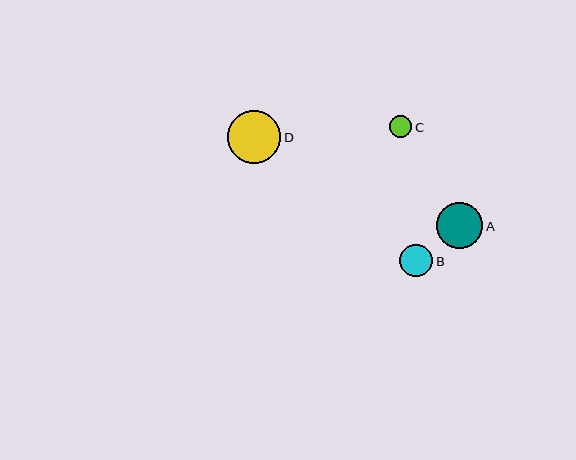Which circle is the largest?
Circle D is the largest with a size of approximately 53 pixels.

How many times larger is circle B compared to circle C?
Circle B is approximately 1.5 times the size of circle C.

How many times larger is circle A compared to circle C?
Circle A is approximately 2.1 times the size of circle C.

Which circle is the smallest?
Circle C is the smallest with a size of approximately 22 pixels.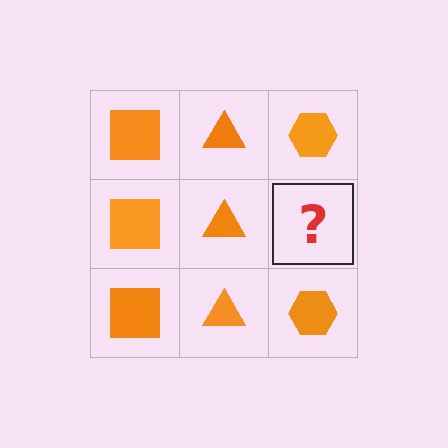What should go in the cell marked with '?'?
The missing cell should contain an orange hexagon.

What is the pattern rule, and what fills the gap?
The rule is that each column has a consistent shape. The gap should be filled with an orange hexagon.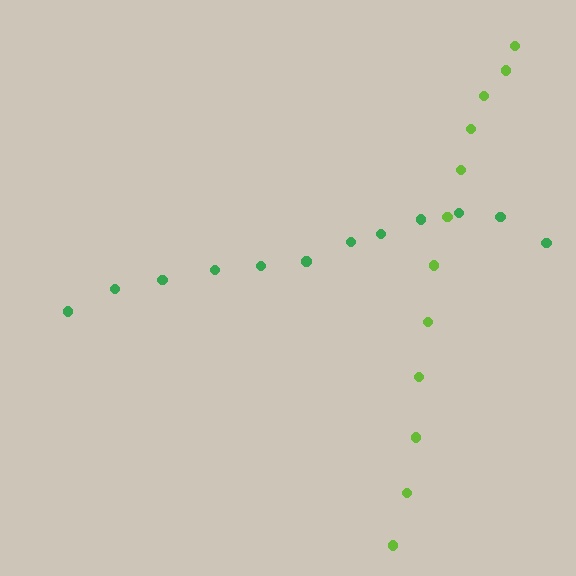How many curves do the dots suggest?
There are 2 distinct paths.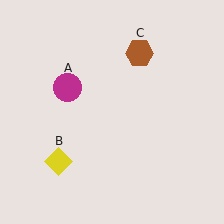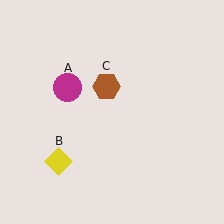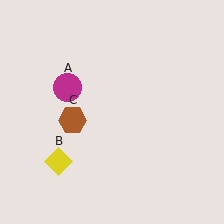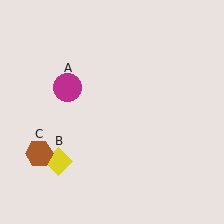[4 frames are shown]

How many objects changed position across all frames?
1 object changed position: brown hexagon (object C).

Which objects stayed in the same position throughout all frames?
Magenta circle (object A) and yellow diamond (object B) remained stationary.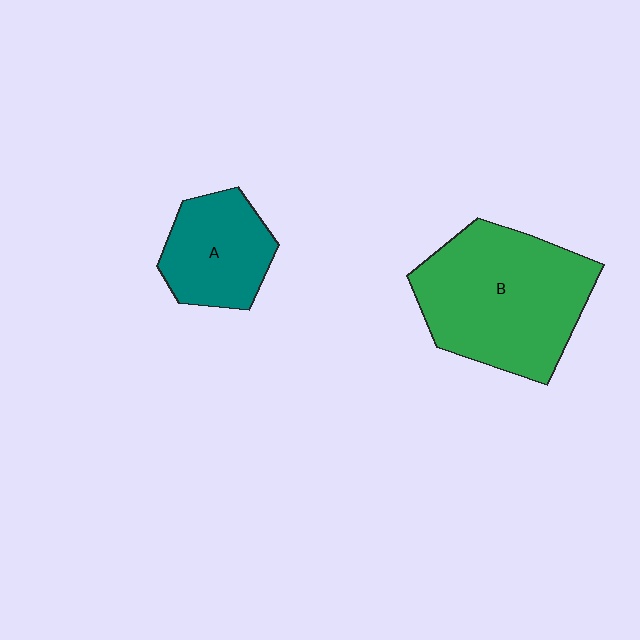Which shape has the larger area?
Shape B (green).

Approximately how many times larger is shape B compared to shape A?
Approximately 1.9 times.